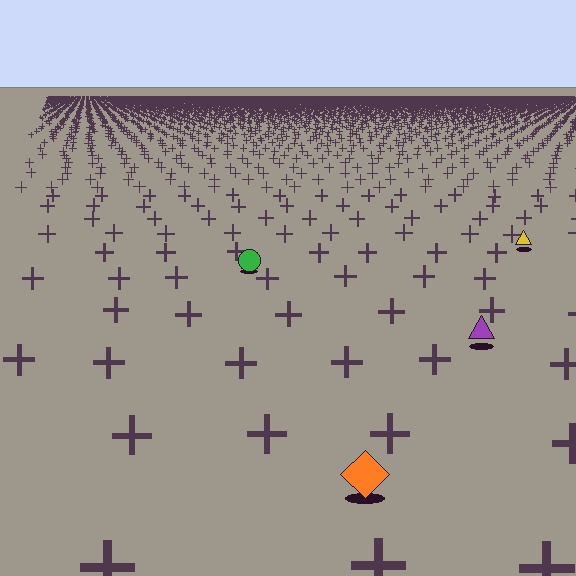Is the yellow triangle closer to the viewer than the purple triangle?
No. The purple triangle is closer — you can tell from the texture gradient: the ground texture is coarser near it.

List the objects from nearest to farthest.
From nearest to farthest: the orange diamond, the purple triangle, the green circle, the yellow triangle.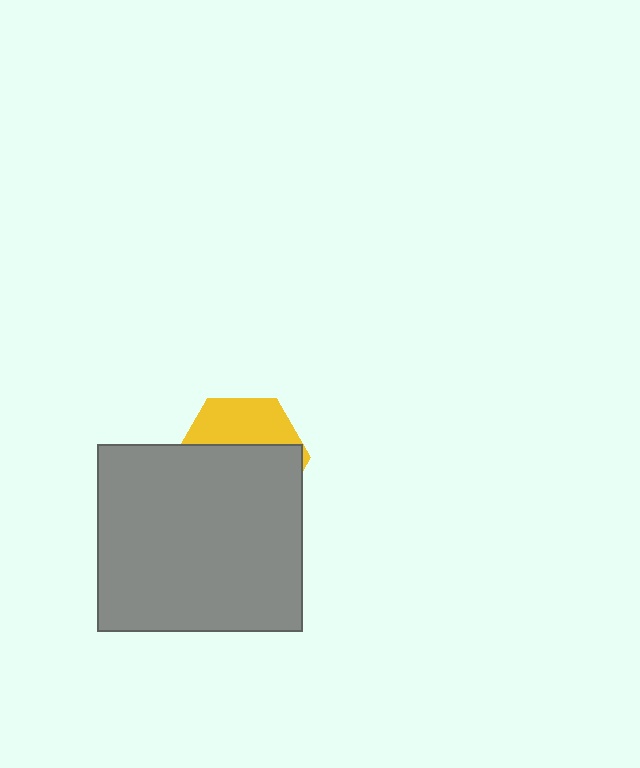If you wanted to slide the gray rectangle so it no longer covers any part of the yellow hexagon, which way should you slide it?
Slide it down — that is the most direct way to separate the two shapes.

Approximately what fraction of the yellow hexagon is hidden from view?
Roughly 64% of the yellow hexagon is hidden behind the gray rectangle.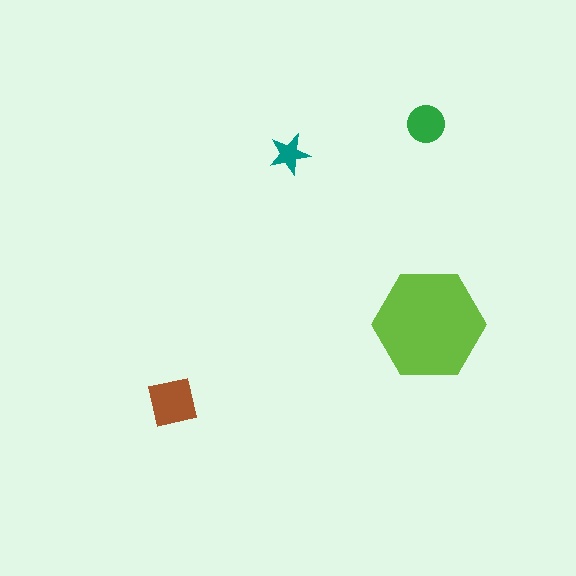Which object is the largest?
The lime hexagon.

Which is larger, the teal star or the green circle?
The green circle.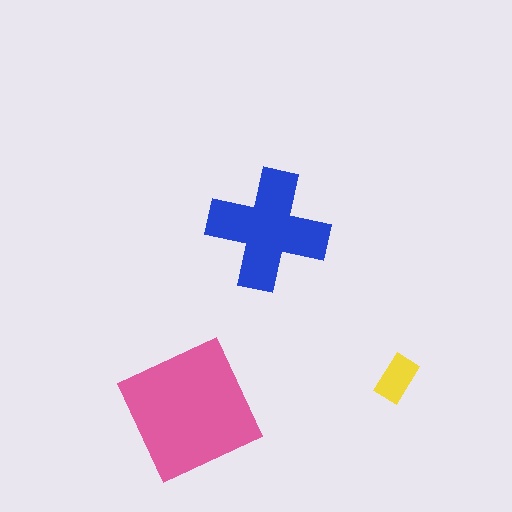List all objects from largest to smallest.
The pink square, the blue cross, the yellow rectangle.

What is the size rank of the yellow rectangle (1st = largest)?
3rd.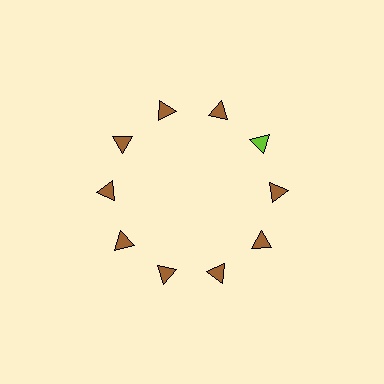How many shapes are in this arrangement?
There are 10 shapes arranged in a ring pattern.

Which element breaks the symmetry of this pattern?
The lime triangle at roughly the 2 o'clock position breaks the symmetry. All other shapes are brown triangles.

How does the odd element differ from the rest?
It has a different color: lime instead of brown.